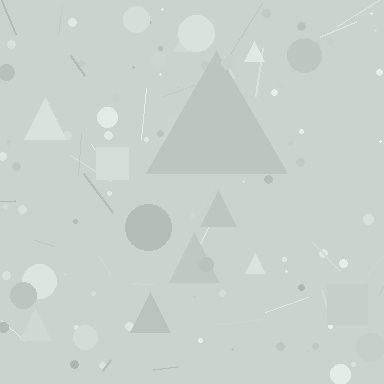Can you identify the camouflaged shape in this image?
The camouflaged shape is a triangle.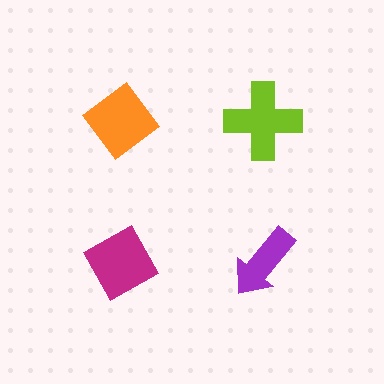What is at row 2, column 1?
A magenta diamond.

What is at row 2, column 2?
A purple arrow.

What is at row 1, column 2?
A lime cross.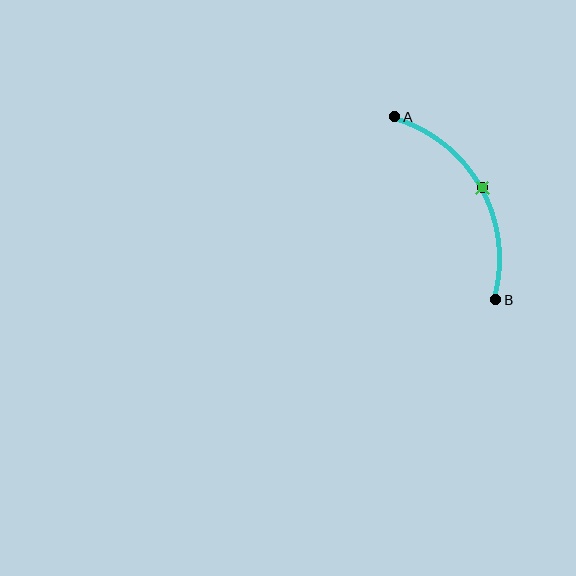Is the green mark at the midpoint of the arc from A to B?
Yes. The green mark lies on the arc at equal arc-length from both A and B — it is the arc midpoint.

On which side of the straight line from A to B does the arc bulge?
The arc bulges to the right of the straight line connecting A and B.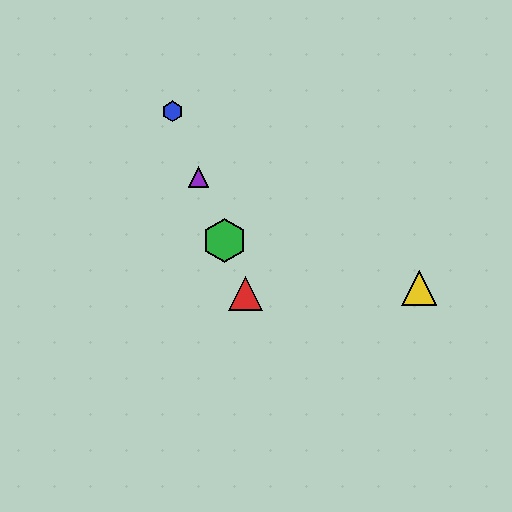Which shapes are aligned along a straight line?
The red triangle, the blue hexagon, the green hexagon, the purple triangle are aligned along a straight line.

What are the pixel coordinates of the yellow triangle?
The yellow triangle is at (419, 288).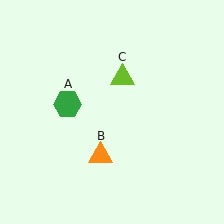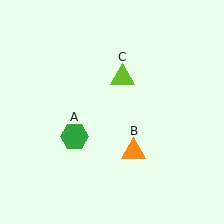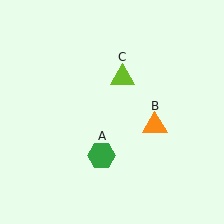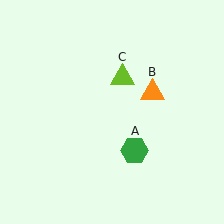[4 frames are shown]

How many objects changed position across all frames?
2 objects changed position: green hexagon (object A), orange triangle (object B).